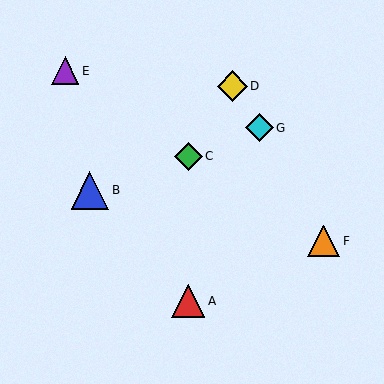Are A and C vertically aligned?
Yes, both are at x≈188.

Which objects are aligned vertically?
Objects A, C are aligned vertically.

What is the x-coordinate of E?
Object E is at x≈65.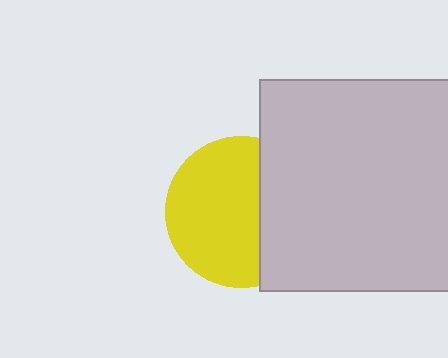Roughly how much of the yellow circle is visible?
About half of it is visible (roughly 65%).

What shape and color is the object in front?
The object in front is a light gray rectangle.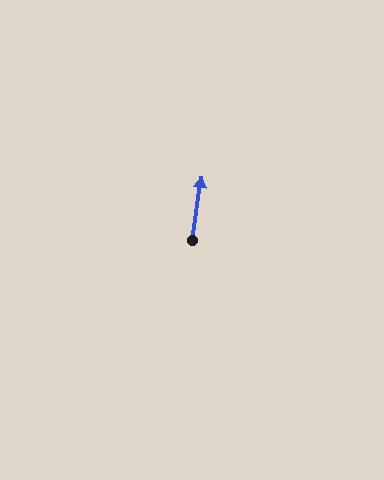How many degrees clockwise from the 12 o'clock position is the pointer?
Approximately 9 degrees.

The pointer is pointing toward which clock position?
Roughly 12 o'clock.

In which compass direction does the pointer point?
North.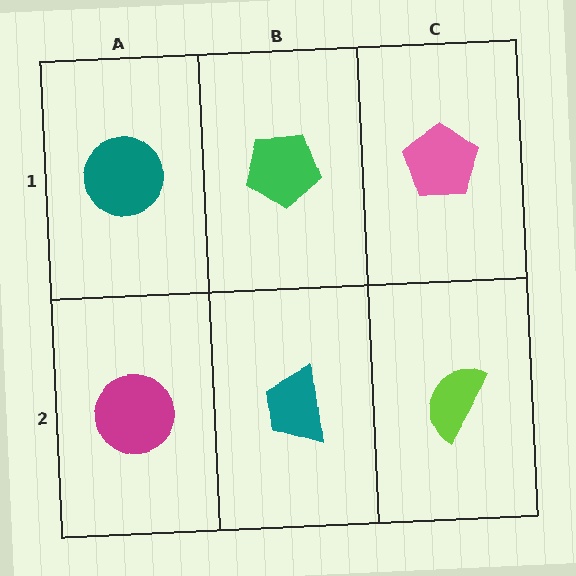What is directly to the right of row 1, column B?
A pink pentagon.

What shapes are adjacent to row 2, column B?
A green pentagon (row 1, column B), a magenta circle (row 2, column A), a lime semicircle (row 2, column C).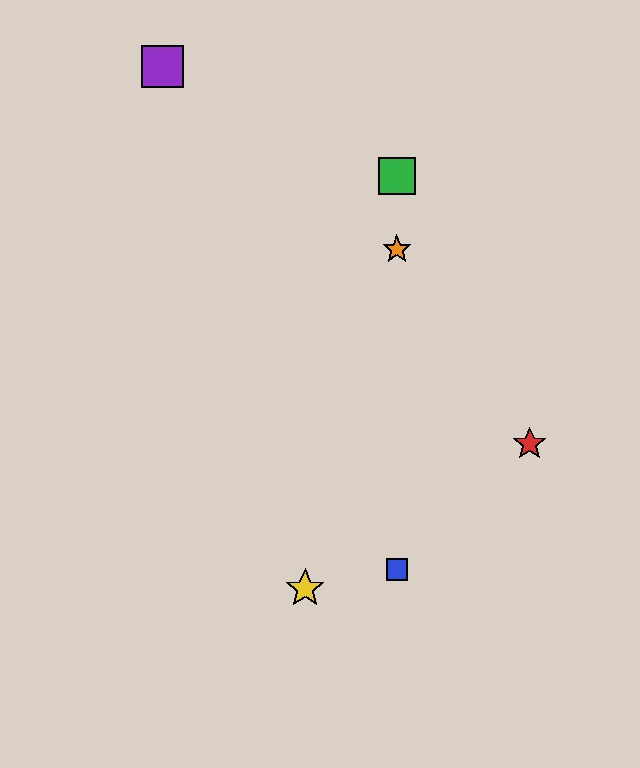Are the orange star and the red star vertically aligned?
No, the orange star is at x≈397 and the red star is at x≈530.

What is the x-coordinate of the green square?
The green square is at x≈397.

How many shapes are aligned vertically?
3 shapes (the blue square, the green square, the orange star) are aligned vertically.